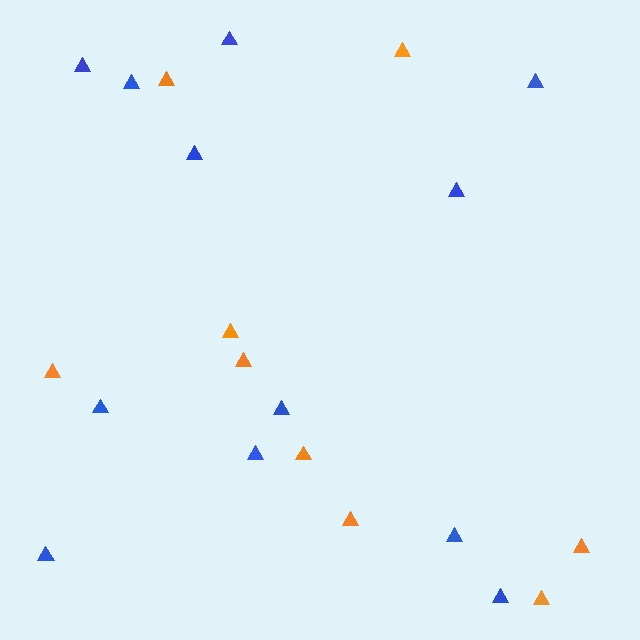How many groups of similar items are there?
There are 2 groups: one group of blue triangles (12) and one group of orange triangles (9).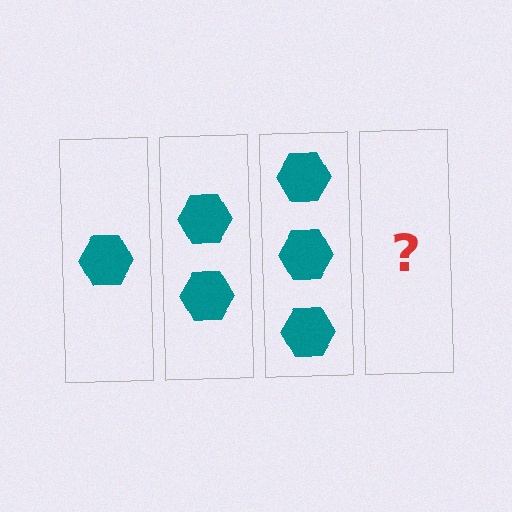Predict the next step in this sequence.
The next step is 4 hexagons.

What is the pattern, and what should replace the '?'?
The pattern is that each step adds one more hexagon. The '?' should be 4 hexagons.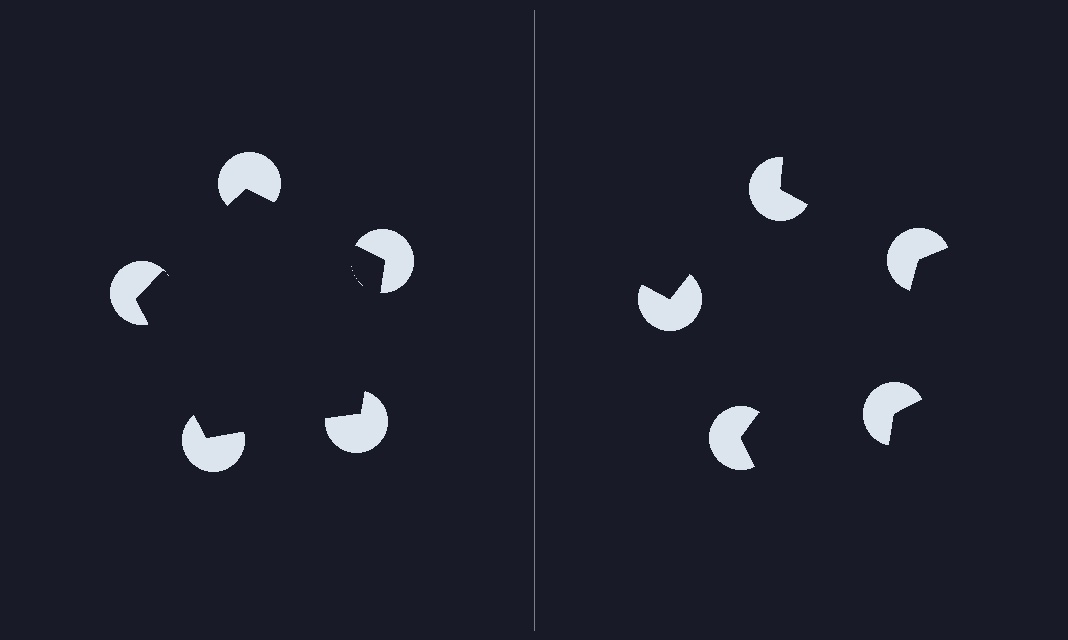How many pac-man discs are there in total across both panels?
10 — 5 on each side.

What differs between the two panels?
The pac-man discs are positioned identically on both sides; only the wedge orientations differ. On the left they align to a pentagon; on the right they are misaligned.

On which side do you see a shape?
An illusory pentagon appears on the left side. On the right side the wedge cuts are rotated, so no coherent shape forms.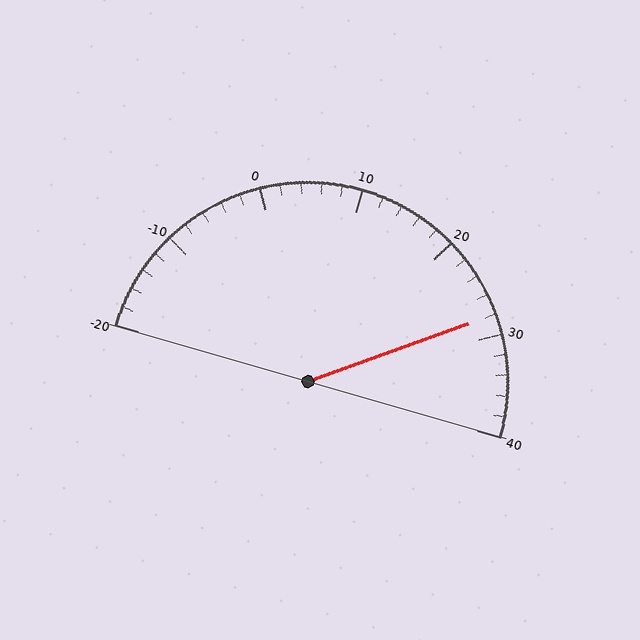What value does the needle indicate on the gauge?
The needle indicates approximately 28.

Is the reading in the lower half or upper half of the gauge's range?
The reading is in the upper half of the range (-20 to 40).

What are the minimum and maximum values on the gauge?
The gauge ranges from -20 to 40.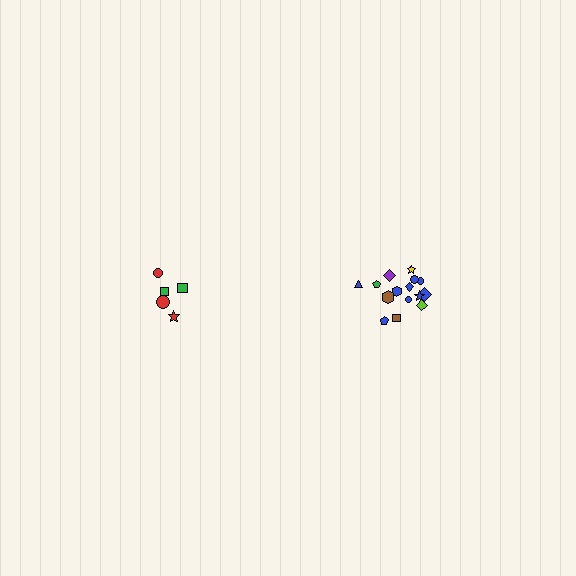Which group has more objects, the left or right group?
The right group.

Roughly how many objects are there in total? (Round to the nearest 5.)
Roughly 20 objects in total.